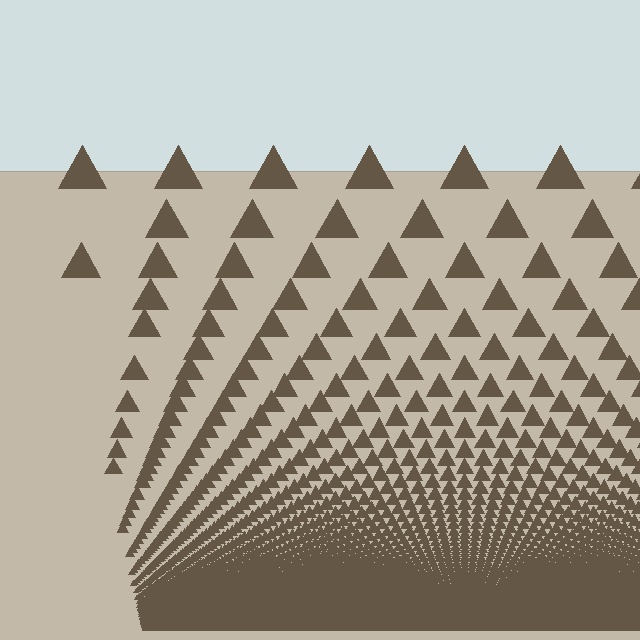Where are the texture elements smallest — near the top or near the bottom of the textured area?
Near the bottom.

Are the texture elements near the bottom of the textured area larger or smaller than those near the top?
Smaller. The gradient is inverted — elements near the bottom are smaller and denser.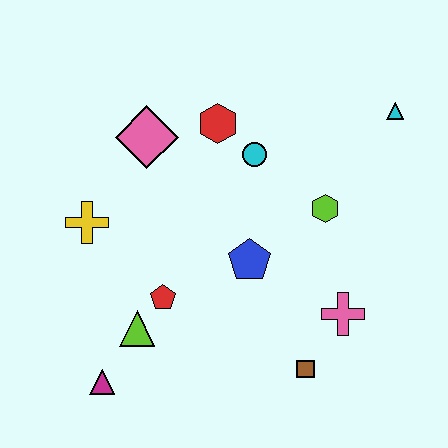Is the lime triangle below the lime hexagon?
Yes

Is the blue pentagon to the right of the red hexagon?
Yes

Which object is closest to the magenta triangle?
The lime triangle is closest to the magenta triangle.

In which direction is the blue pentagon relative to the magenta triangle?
The blue pentagon is to the right of the magenta triangle.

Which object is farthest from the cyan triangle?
The magenta triangle is farthest from the cyan triangle.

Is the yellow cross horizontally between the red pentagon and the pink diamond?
No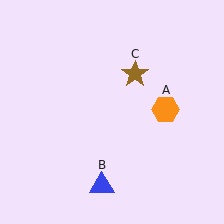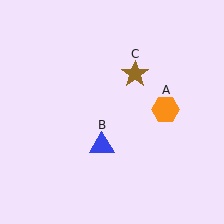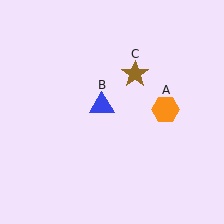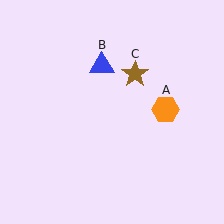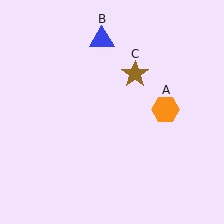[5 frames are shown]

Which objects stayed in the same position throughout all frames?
Orange hexagon (object A) and brown star (object C) remained stationary.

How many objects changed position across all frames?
1 object changed position: blue triangle (object B).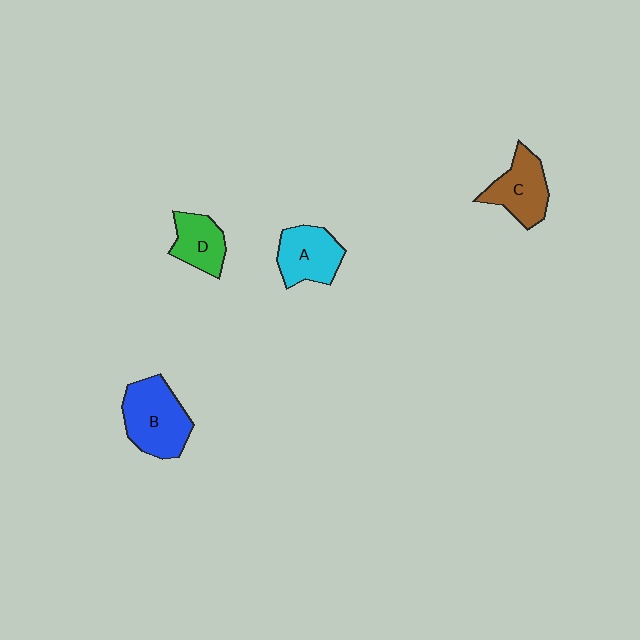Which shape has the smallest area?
Shape D (green).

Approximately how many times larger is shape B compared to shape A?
Approximately 1.3 times.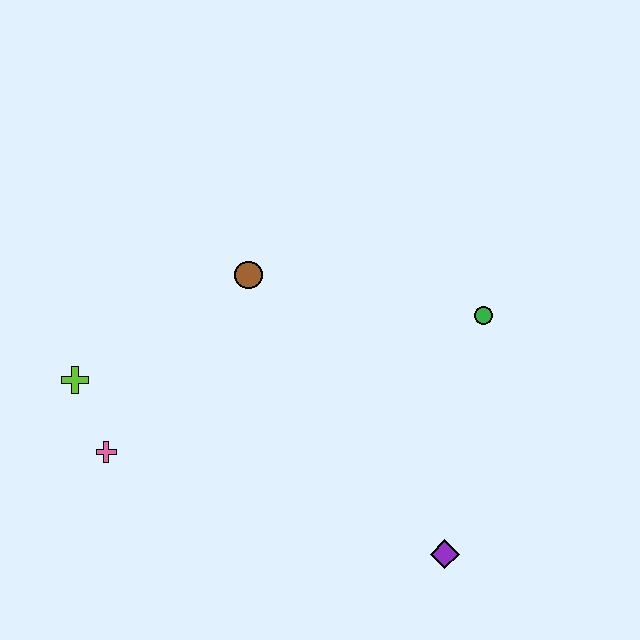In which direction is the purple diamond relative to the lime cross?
The purple diamond is to the right of the lime cross.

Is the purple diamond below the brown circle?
Yes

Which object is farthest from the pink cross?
The green circle is farthest from the pink cross.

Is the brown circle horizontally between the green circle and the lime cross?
Yes